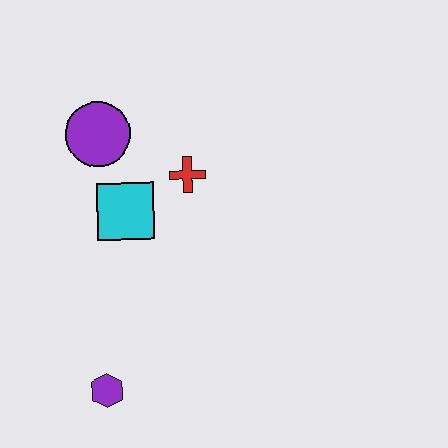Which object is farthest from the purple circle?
The purple hexagon is farthest from the purple circle.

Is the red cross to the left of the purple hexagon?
No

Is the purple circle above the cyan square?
Yes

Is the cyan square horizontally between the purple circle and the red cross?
Yes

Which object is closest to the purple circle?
The cyan square is closest to the purple circle.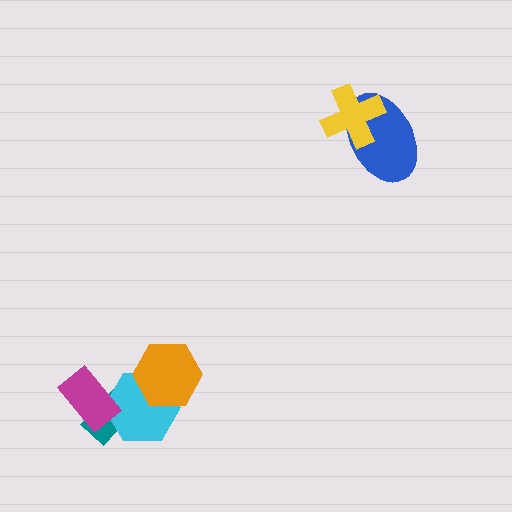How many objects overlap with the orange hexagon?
1 object overlaps with the orange hexagon.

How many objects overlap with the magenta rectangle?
2 objects overlap with the magenta rectangle.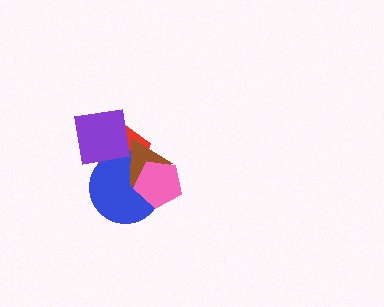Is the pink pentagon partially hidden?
No, no other shape covers it.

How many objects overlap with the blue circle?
4 objects overlap with the blue circle.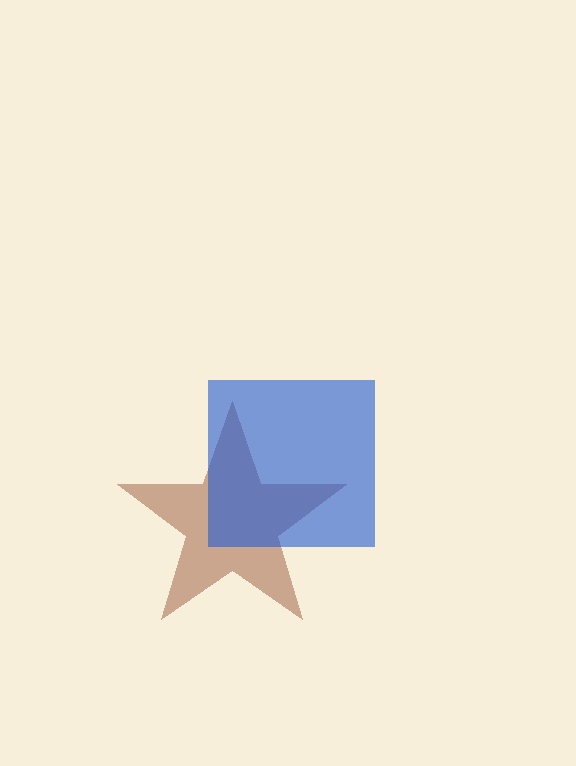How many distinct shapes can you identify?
There are 2 distinct shapes: a brown star, a blue square.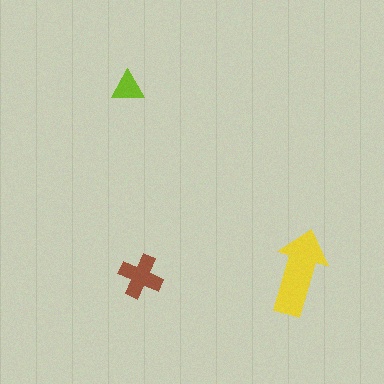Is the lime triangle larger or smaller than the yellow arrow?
Smaller.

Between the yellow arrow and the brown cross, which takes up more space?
The yellow arrow.